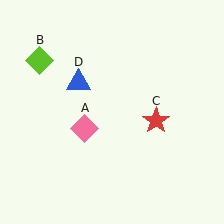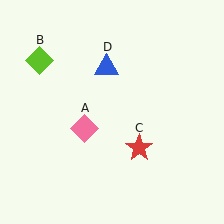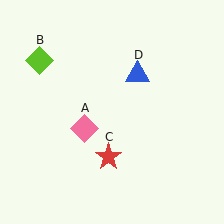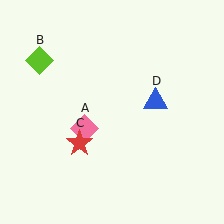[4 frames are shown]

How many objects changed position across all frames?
2 objects changed position: red star (object C), blue triangle (object D).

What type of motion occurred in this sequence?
The red star (object C), blue triangle (object D) rotated clockwise around the center of the scene.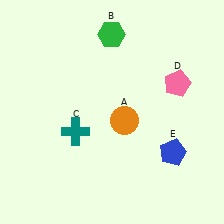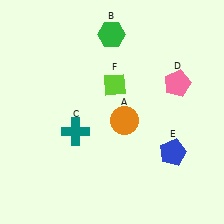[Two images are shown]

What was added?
A lime diamond (F) was added in Image 2.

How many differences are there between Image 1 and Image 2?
There is 1 difference between the two images.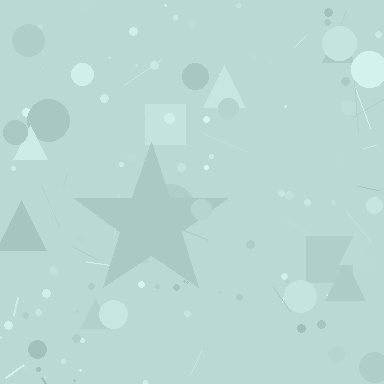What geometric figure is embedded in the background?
A star is embedded in the background.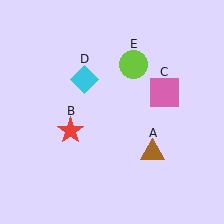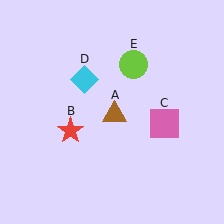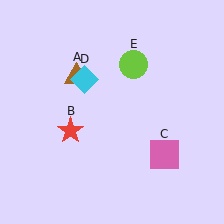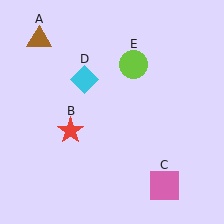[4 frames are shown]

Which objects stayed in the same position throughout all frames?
Red star (object B) and cyan diamond (object D) and lime circle (object E) remained stationary.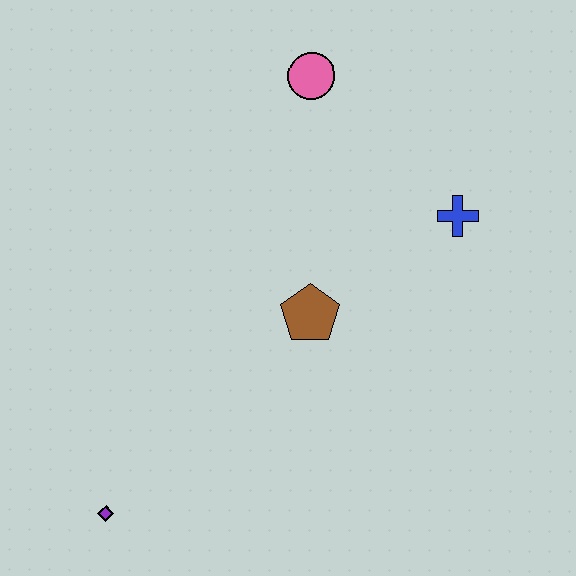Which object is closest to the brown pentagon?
The blue cross is closest to the brown pentagon.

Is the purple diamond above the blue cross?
No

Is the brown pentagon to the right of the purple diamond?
Yes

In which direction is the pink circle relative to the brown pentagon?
The pink circle is above the brown pentagon.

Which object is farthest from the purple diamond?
The pink circle is farthest from the purple diamond.